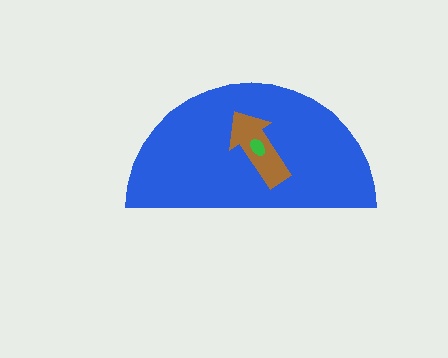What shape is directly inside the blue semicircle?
The brown arrow.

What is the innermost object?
The green ellipse.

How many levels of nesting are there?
3.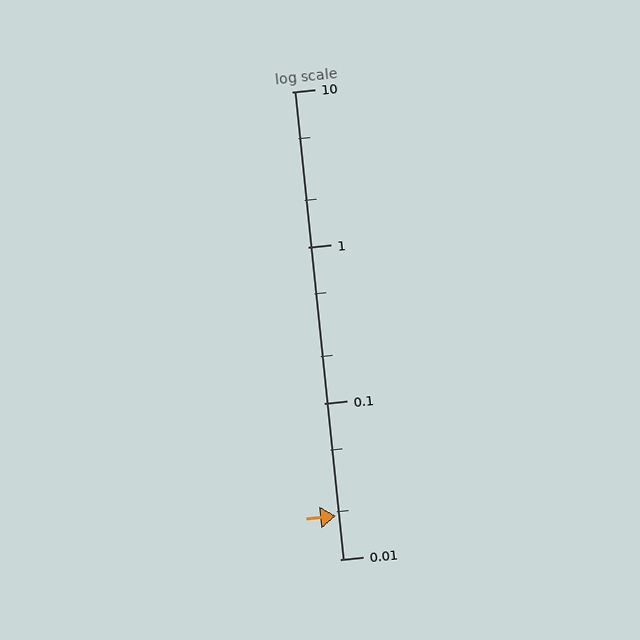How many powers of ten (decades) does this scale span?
The scale spans 3 decades, from 0.01 to 10.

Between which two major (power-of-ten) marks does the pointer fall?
The pointer is between 0.01 and 0.1.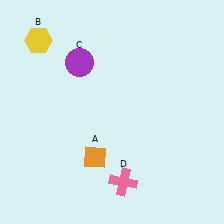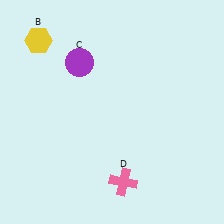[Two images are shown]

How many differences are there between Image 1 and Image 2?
There is 1 difference between the two images.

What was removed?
The orange diamond (A) was removed in Image 2.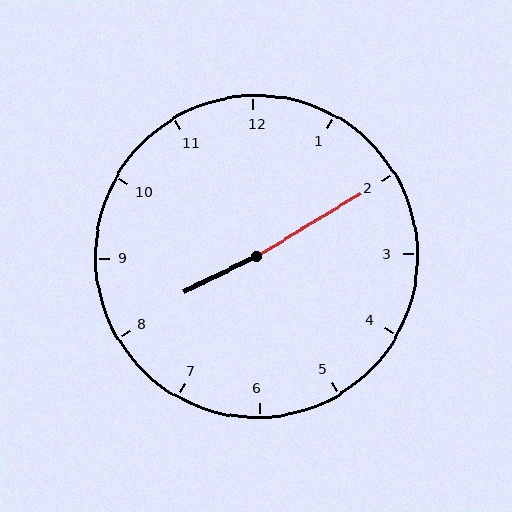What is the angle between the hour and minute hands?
Approximately 175 degrees.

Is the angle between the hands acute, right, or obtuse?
It is obtuse.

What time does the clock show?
8:10.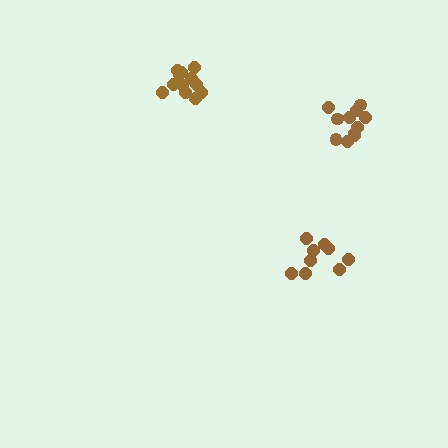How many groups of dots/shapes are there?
There are 3 groups.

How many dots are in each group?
Group 1: 12 dots, Group 2: 11 dots, Group 3: 9 dots (32 total).